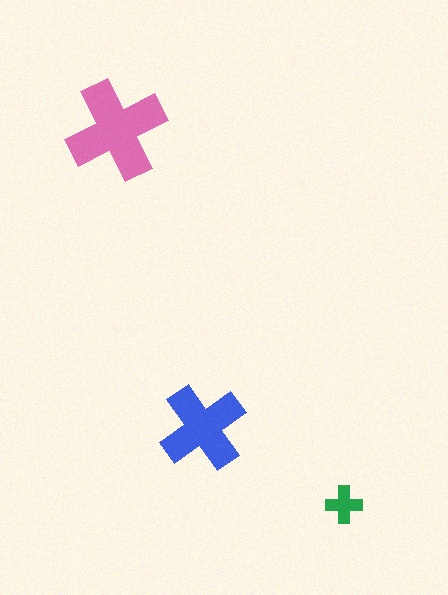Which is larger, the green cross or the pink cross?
The pink one.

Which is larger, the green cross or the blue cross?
The blue one.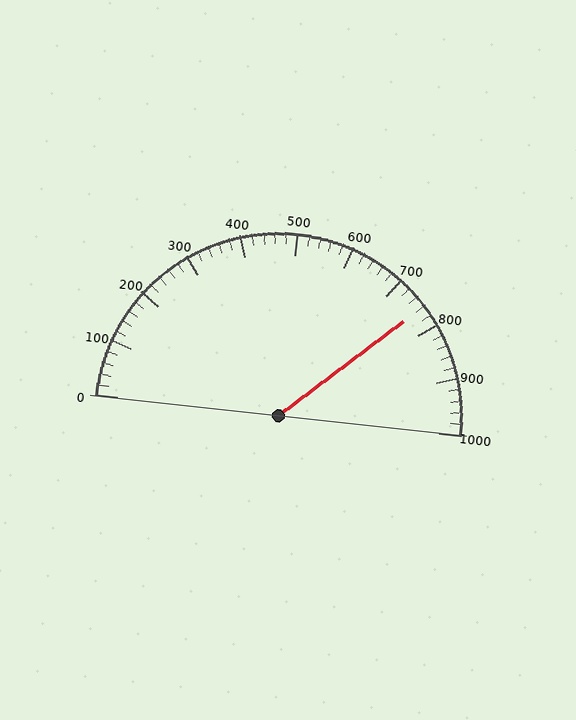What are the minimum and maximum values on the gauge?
The gauge ranges from 0 to 1000.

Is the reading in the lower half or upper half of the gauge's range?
The reading is in the upper half of the range (0 to 1000).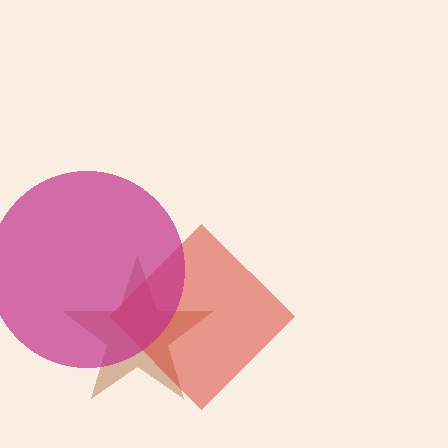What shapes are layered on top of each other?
The layered shapes are: a brown star, a red diamond, a magenta circle.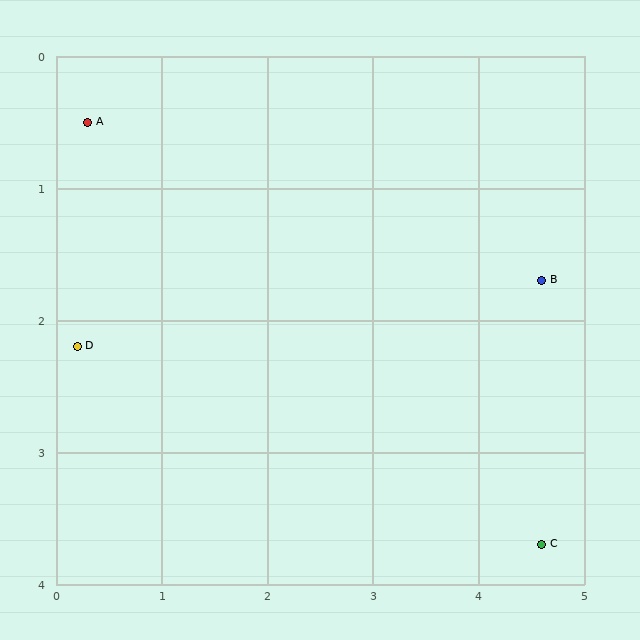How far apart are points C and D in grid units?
Points C and D are about 4.6 grid units apart.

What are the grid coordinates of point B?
Point B is at approximately (4.6, 1.7).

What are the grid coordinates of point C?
Point C is at approximately (4.6, 3.7).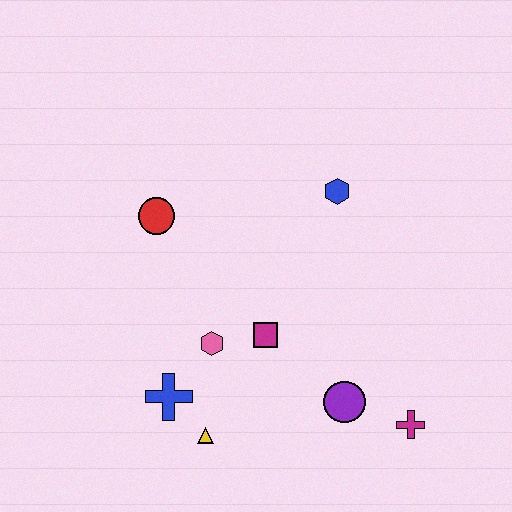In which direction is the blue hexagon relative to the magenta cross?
The blue hexagon is above the magenta cross.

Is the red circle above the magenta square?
Yes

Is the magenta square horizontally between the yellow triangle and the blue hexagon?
Yes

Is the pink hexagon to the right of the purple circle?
No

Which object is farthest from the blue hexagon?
The yellow triangle is farthest from the blue hexagon.